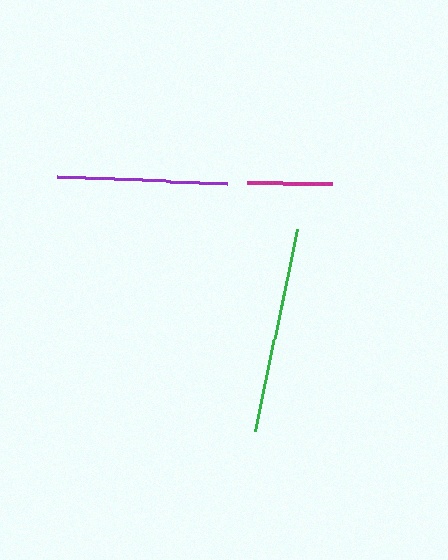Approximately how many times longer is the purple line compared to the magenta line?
The purple line is approximately 2.0 times the length of the magenta line.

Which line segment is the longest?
The green line is the longest at approximately 207 pixels.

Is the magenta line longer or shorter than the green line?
The green line is longer than the magenta line.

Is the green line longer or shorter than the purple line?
The green line is longer than the purple line.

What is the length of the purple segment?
The purple segment is approximately 170 pixels long.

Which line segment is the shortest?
The magenta line is the shortest at approximately 85 pixels.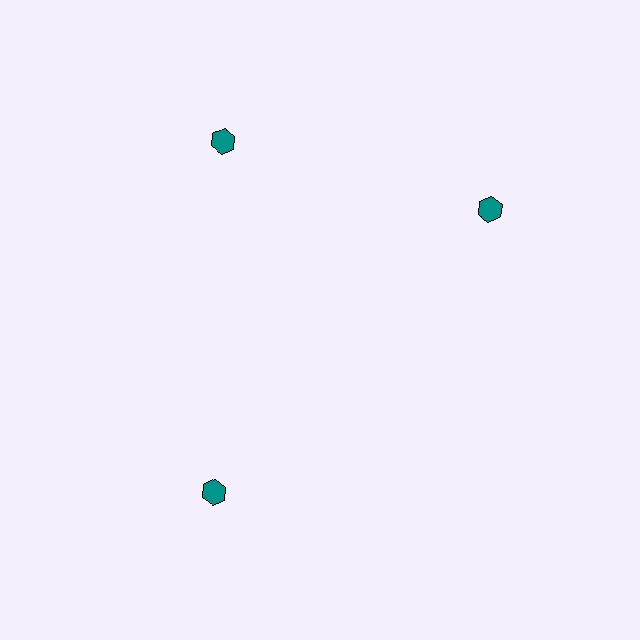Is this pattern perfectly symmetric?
No. The 3 teal hexagons are arranged in a ring, but one element near the 3 o'clock position is rotated out of alignment along the ring, breaking the 3-fold rotational symmetry.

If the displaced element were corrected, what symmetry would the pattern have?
It would have 3-fold rotational symmetry — the pattern would map onto itself every 120 degrees.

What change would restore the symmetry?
The symmetry would be restored by rotating it back into even spacing with its neighbors so that all 3 hexagons sit at equal angles and equal distance from the center.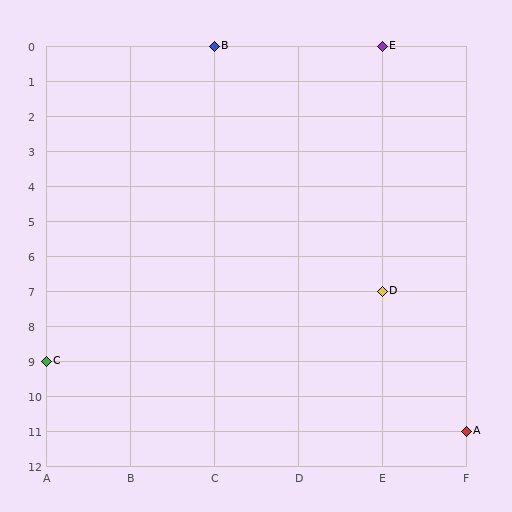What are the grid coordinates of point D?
Point D is at grid coordinates (E, 7).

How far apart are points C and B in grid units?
Points C and B are 2 columns and 9 rows apart (about 9.2 grid units diagonally).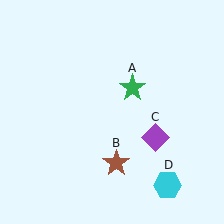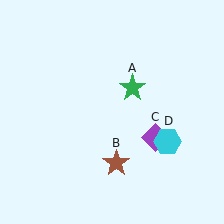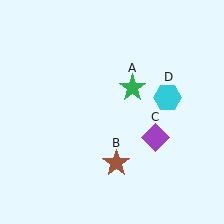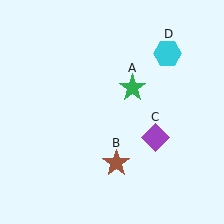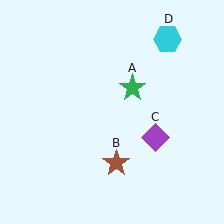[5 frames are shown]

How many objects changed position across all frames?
1 object changed position: cyan hexagon (object D).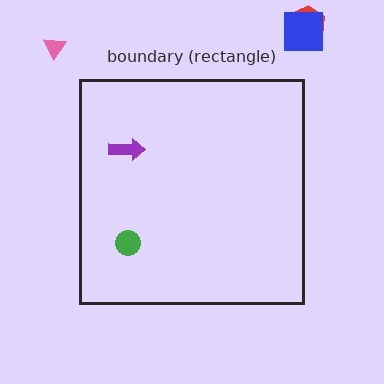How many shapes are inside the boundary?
2 inside, 3 outside.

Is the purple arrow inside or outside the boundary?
Inside.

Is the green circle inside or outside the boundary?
Inside.